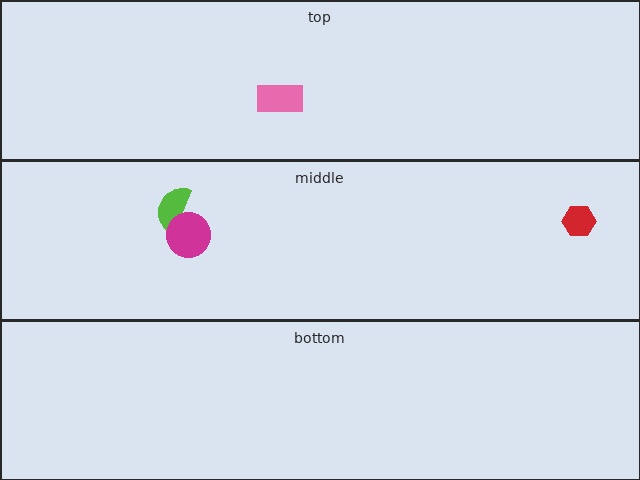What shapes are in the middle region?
The lime semicircle, the red hexagon, the magenta circle.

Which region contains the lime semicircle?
The middle region.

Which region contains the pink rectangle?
The top region.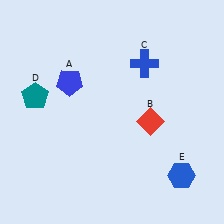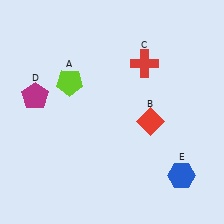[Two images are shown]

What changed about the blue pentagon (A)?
In Image 1, A is blue. In Image 2, it changed to lime.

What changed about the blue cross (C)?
In Image 1, C is blue. In Image 2, it changed to red.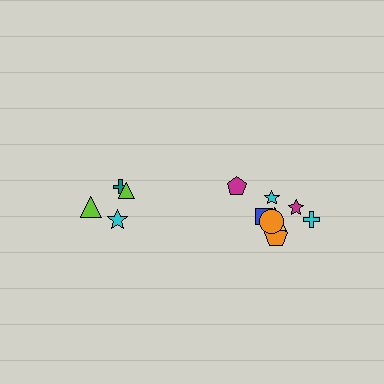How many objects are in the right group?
There are 8 objects.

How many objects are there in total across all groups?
There are 12 objects.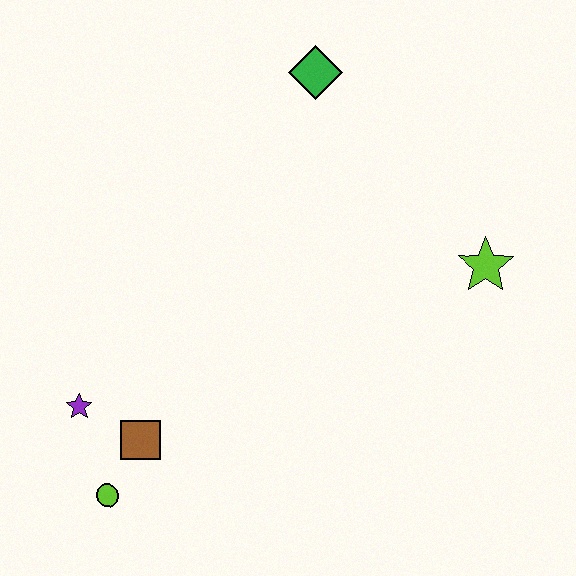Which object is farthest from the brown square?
The green diamond is farthest from the brown square.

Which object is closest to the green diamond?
The lime star is closest to the green diamond.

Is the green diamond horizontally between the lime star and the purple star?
Yes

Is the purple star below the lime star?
Yes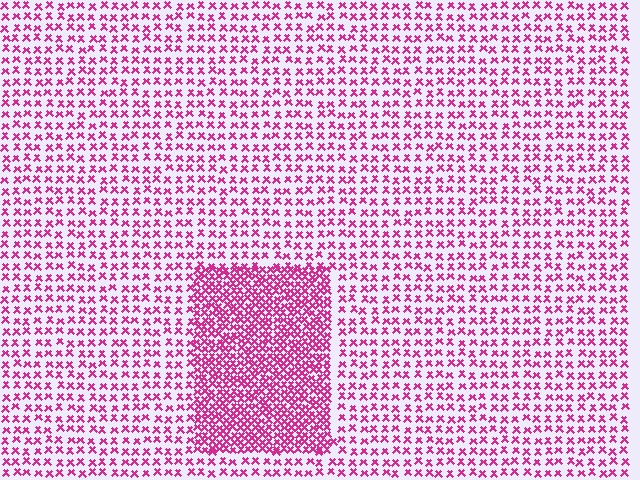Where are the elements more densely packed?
The elements are more densely packed inside the rectangle boundary.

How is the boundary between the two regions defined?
The boundary is defined by a change in element density (approximately 2.3x ratio). All elements are the same color, size, and shape.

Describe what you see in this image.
The image contains small magenta elements arranged at two different densities. A rectangle-shaped region is visible where the elements are more densely packed than the surrounding area.